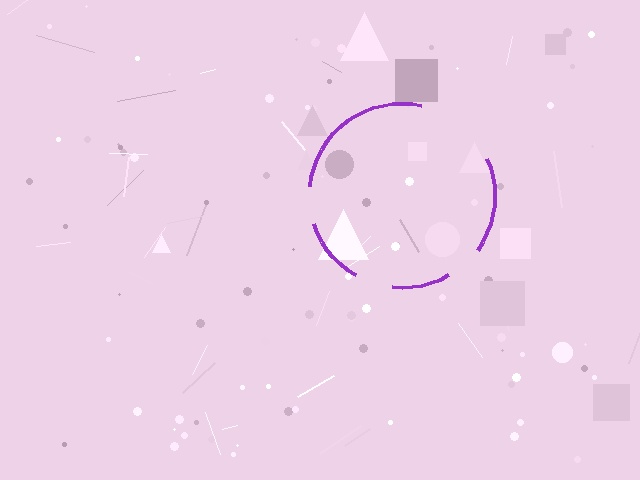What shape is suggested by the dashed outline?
The dashed outline suggests a circle.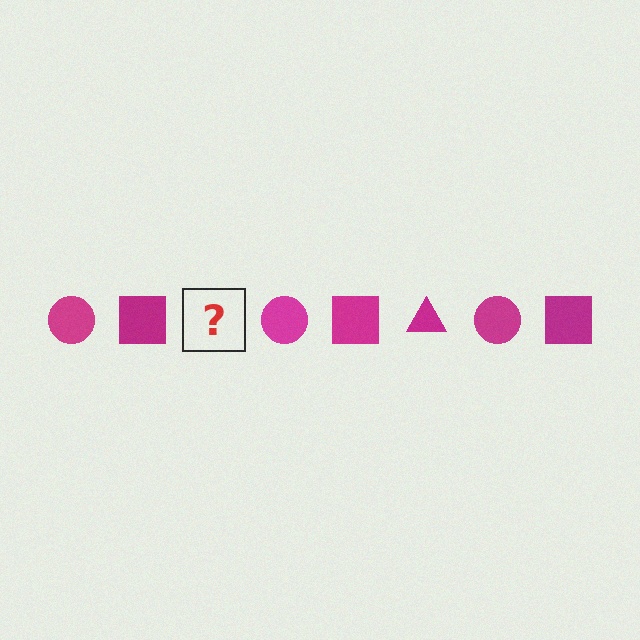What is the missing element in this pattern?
The missing element is a magenta triangle.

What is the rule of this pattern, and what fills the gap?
The rule is that the pattern cycles through circle, square, triangle shapes in magenta. The gap should be filled with a magenta triangle.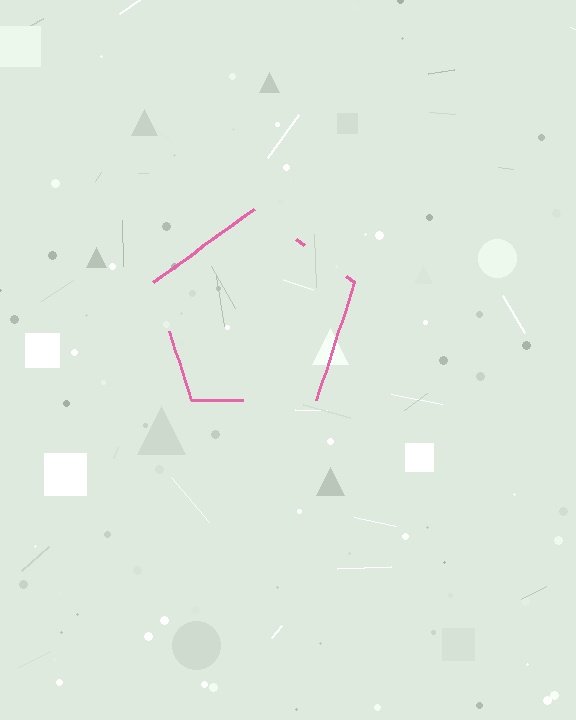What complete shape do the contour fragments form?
The contour fragments form a pentagon.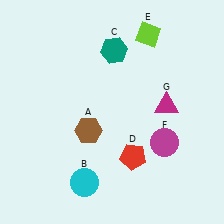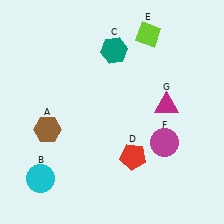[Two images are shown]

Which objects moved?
The objects that moved are: the brown hexagon (A), the cyan circle (B).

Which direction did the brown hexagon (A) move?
The brown hexagon (A) moved left.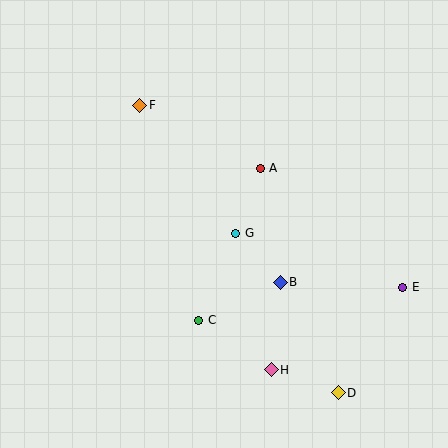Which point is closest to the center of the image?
Point G at (236, 233) is closest to the center.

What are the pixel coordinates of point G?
Point G is at (236, 233).